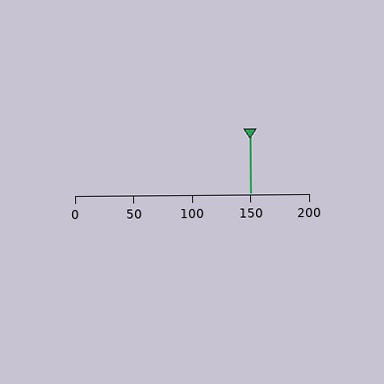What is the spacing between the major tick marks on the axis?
The major ticks are spaced 50 apart.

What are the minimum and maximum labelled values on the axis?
The axis runs from 0 to 200.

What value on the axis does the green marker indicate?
The marker indicates approximately 150.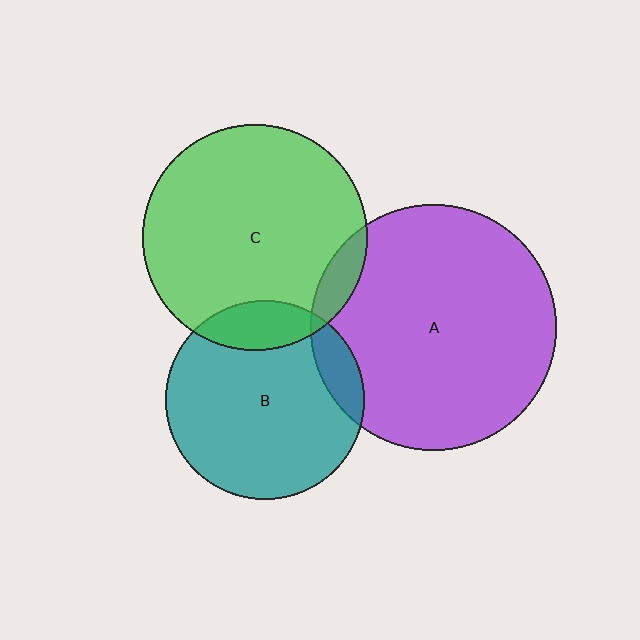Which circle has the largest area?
Circle A (purple).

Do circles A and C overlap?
Yes.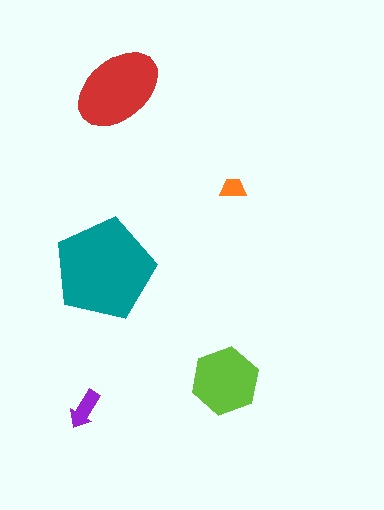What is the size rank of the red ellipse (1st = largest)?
2nd.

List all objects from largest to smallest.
The teal pentagon, the red ellipse, the lime hexagon, the purple arrow, the orange trapezoid.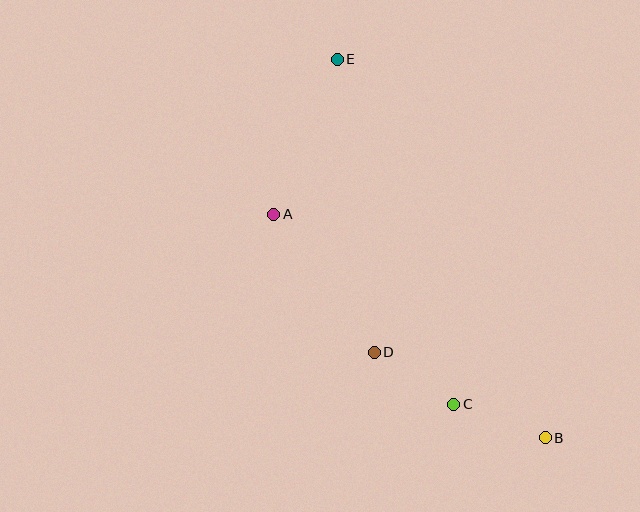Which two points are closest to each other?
Points C and D are closest to each other.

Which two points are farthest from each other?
Points B and E are farthest from each other.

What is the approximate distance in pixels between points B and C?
The distance between B and C is approximately 97 pixels.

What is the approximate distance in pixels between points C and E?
The distance between C and E is approximately 364 pixels.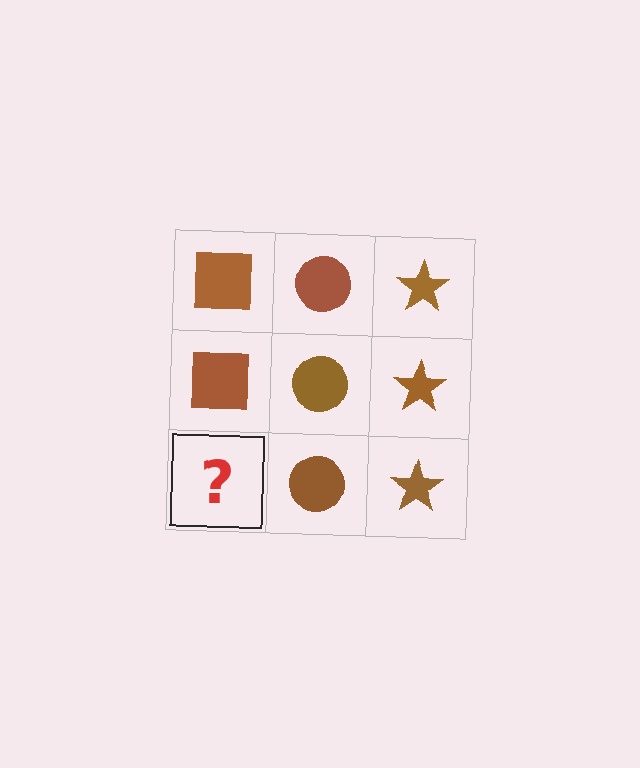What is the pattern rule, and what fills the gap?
The rule is that each column has a consistent shape. The gap should be filled with a brown square.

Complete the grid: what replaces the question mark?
The question mark should be replaced with a brown square.